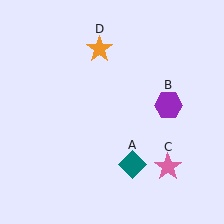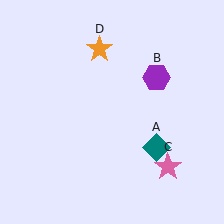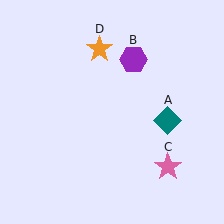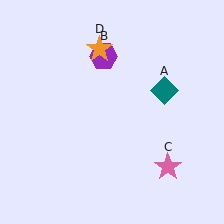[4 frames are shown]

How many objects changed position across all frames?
2 objects changed position: teal diamond (object A), purple hexagon (object B).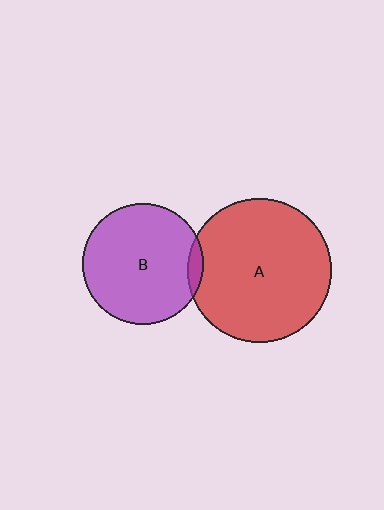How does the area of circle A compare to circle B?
Approximately 1.4 times.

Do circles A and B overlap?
Yes.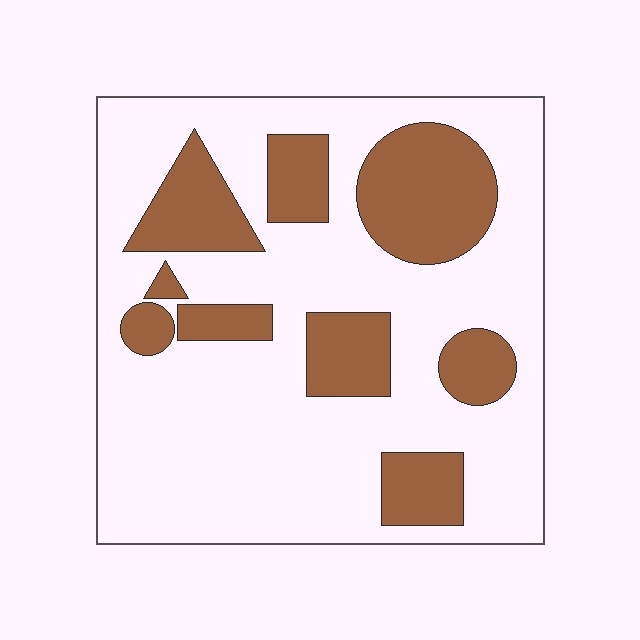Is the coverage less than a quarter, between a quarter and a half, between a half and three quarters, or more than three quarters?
Between a quarter and a half.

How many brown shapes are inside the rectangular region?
9.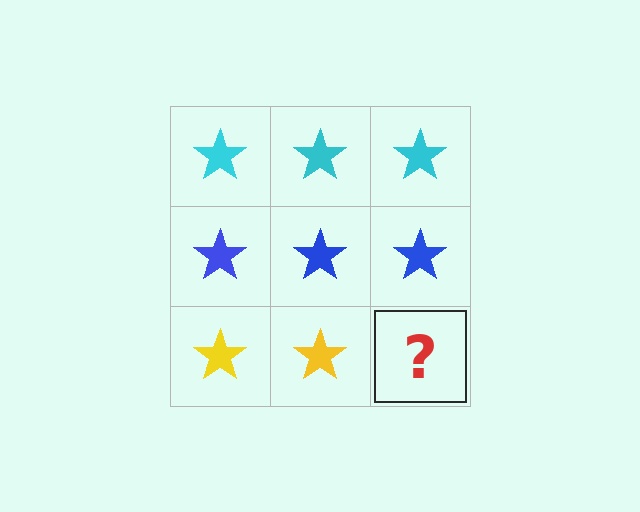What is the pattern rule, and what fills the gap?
The rule is that each row has a consistent color. The gap should be filled with a yellow star.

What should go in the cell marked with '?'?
The missing cell should contain a yellow star.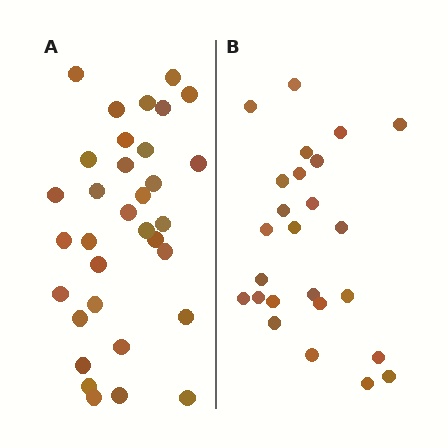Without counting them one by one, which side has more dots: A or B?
Region A (the left region) has more dots.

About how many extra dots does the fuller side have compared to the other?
Region A has roughly 8 or so more dots than region B.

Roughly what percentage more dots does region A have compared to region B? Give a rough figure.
About 30% more.